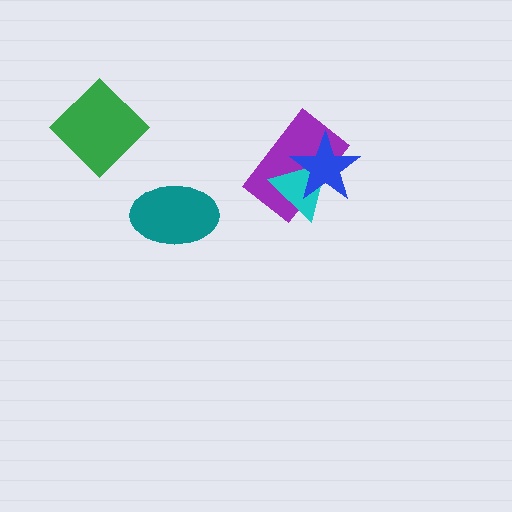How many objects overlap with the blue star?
2 objects overlap with the blue star.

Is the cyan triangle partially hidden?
Yes, it is partially covered by another shape.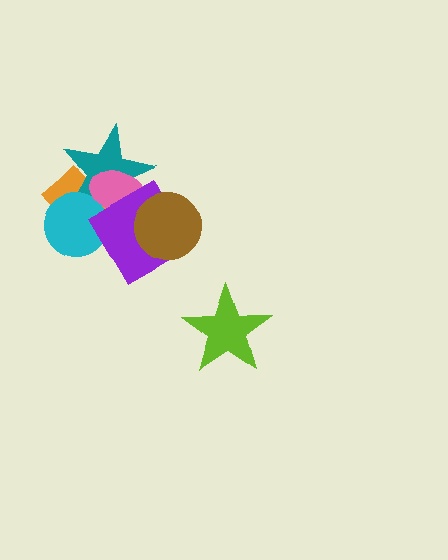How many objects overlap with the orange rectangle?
4 objects overlap with the orange rectangle.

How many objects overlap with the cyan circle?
3 objects overlap with the cyan circle.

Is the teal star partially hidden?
Yes, it is partially covered by another shape.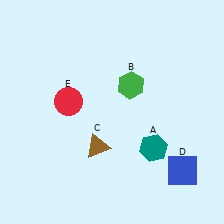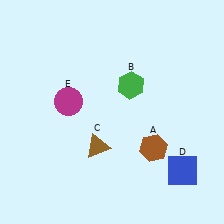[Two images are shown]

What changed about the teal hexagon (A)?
In Image 1, A is teal. In Image 2, it changed to brown.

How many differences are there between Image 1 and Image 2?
There are 2 differences between the two images.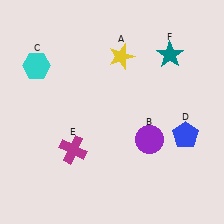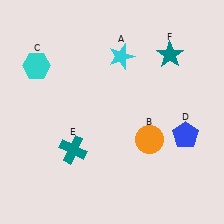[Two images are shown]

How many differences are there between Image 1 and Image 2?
There are 3 differences between the two images.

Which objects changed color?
A changed from yellow to cyan. B changed from purple to orange. E changed from magenta to teal.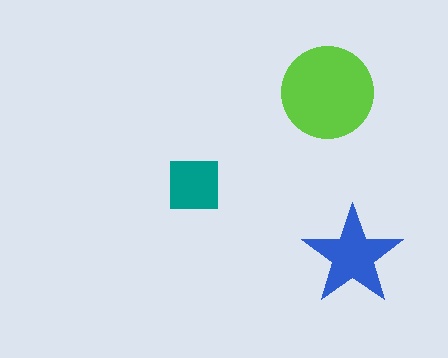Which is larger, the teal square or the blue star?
The blue star.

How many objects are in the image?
There are 3 objects in the image.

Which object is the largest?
The lime circle.